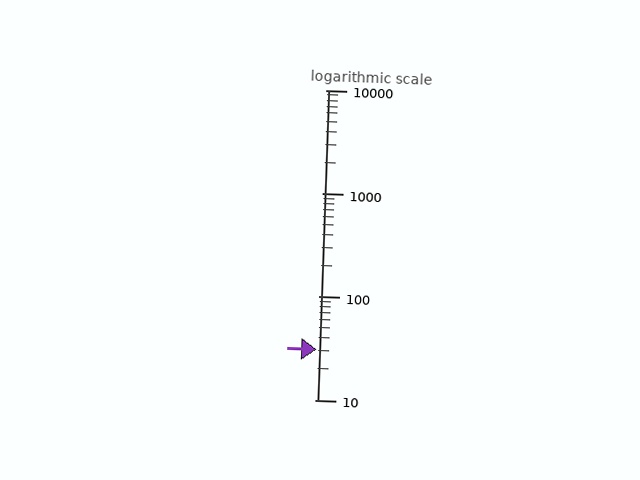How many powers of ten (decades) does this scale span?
The scale spans 3 decades, from 10 to 10000.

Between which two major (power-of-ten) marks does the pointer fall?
The pointer is between 10 and 100.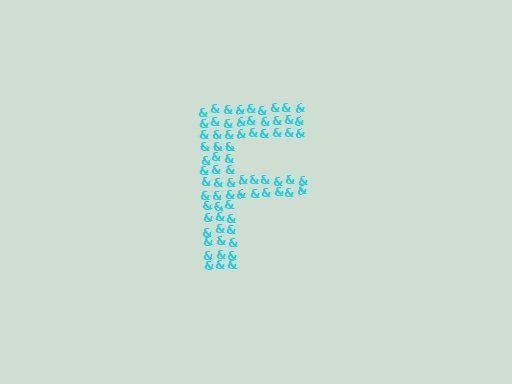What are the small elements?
The small elements are ampersands.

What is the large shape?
The large shape is the letter F.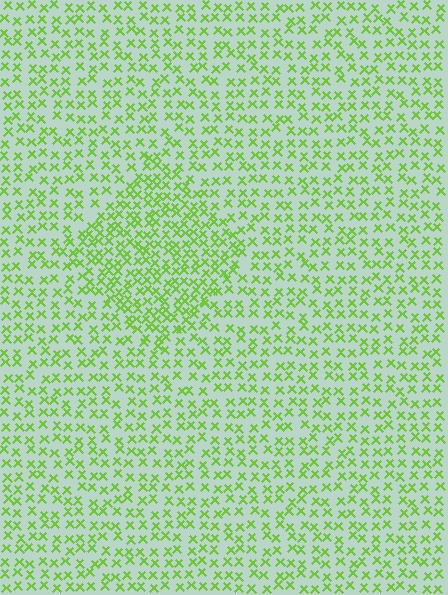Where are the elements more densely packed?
The elements are more densely packed inside the diamond boundary.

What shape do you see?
I see a diamond.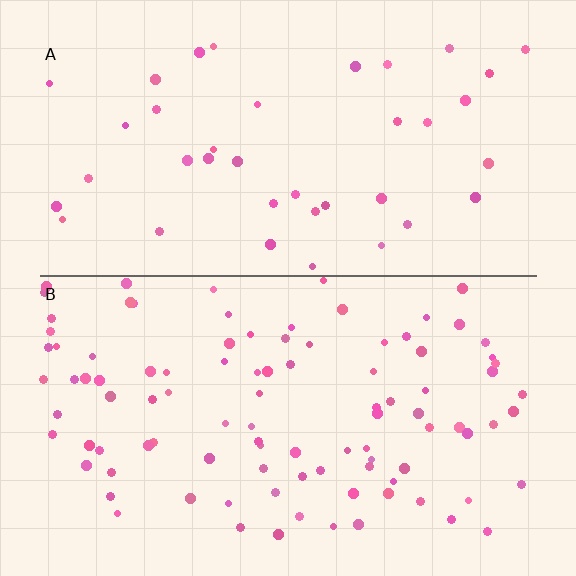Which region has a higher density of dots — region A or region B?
B (the bottom).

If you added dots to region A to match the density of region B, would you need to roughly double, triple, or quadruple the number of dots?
Approximately triple.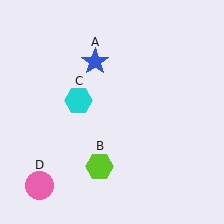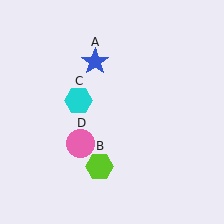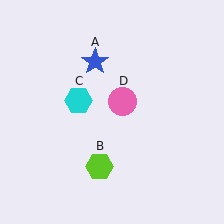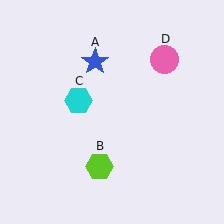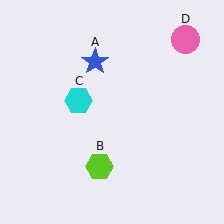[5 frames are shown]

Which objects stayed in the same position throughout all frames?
Blue star (object A) and lime hexagon (object B) and cyan hexagon (object C) remained stationary.